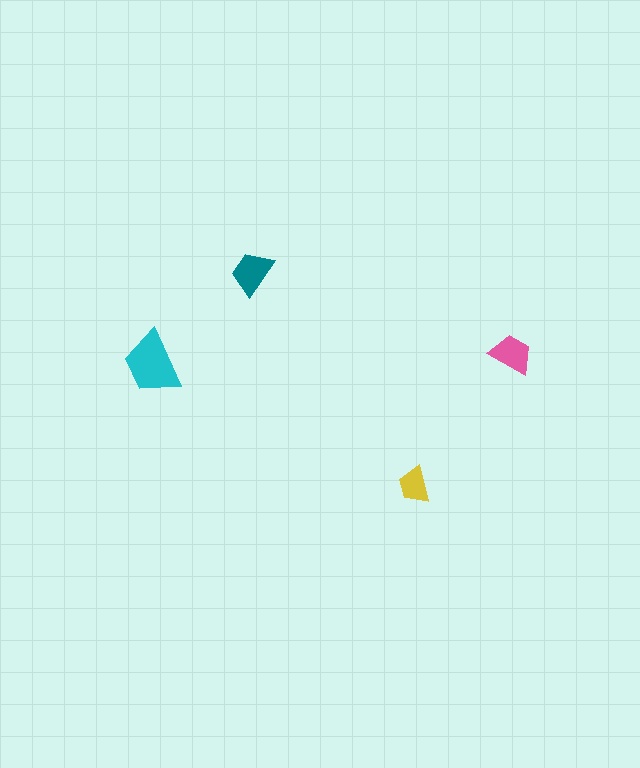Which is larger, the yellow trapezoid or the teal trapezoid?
The teal one.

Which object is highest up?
The teal trapezoid is topmost.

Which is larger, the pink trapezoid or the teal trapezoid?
The teal one.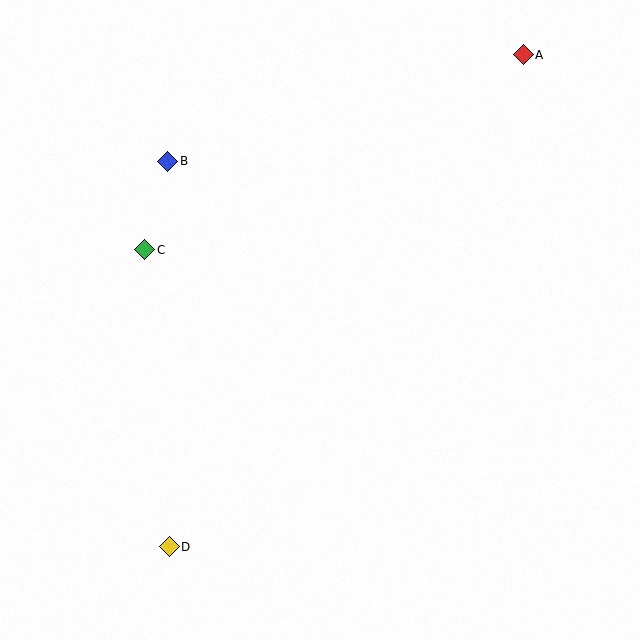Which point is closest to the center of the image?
Point C at (145, 250) is closest to the center.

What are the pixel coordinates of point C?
Point C is at (145, 250).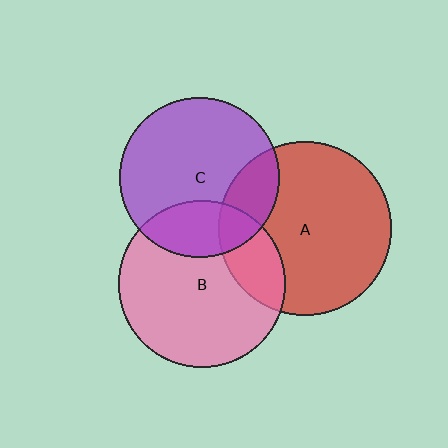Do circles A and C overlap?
Yes.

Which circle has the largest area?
Circle A (red).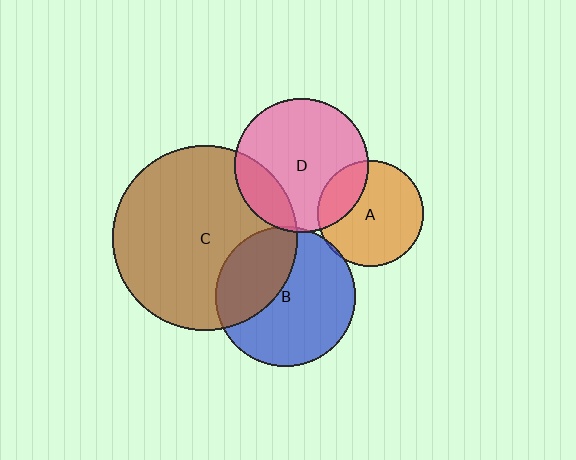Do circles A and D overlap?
Yes.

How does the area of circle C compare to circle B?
Approximately 1.7 times.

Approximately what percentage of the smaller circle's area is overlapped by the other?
Approximately 25%.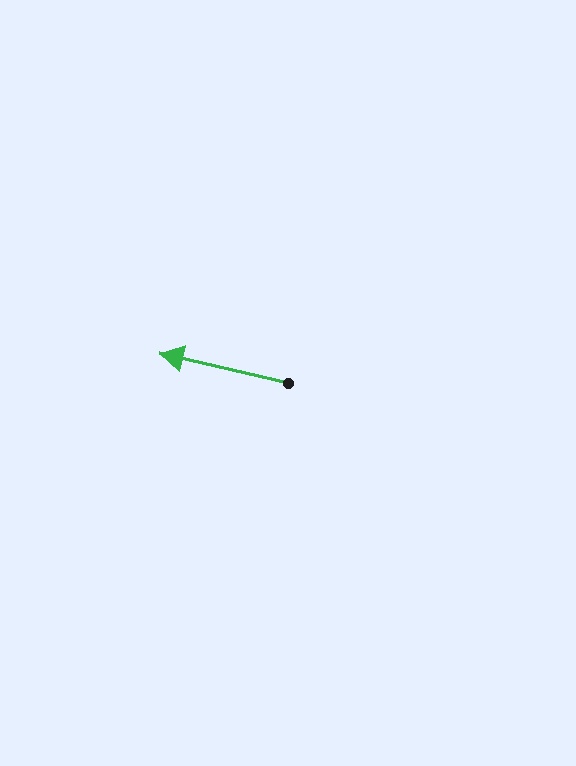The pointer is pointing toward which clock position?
Roughly 9 o'clock.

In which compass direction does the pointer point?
West.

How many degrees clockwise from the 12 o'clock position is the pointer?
Approximately 283 degrees.